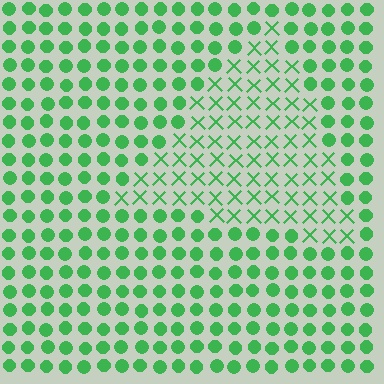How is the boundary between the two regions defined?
The boundary is defined by a change in element shape: X marks inside vs. circles outside. All elements share the same color and spacing.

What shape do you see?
I see a triangle.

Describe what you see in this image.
The image is filled with small green elements arranged in a uniform grid. A triangle-shaped region contains X marks, while the surrounding area contains circles. The boundary is defined purely by the change in element shape.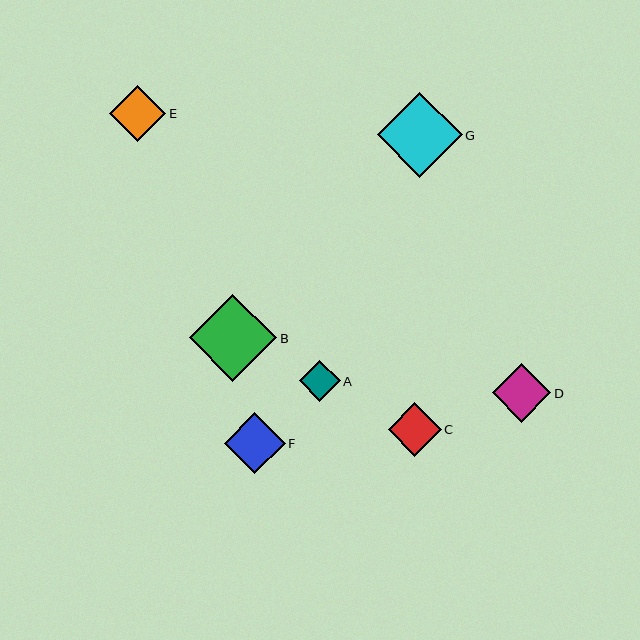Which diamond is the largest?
Diamond B is the largest with a size of approximately 88 pixels.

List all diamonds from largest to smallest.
From largest to smallest: B, G, F, D, E, C, A.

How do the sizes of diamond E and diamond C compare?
Diamond E and diamond C are approximately the same size.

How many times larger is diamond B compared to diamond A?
Diamond B is approximately 2.1 times the size of diamond A.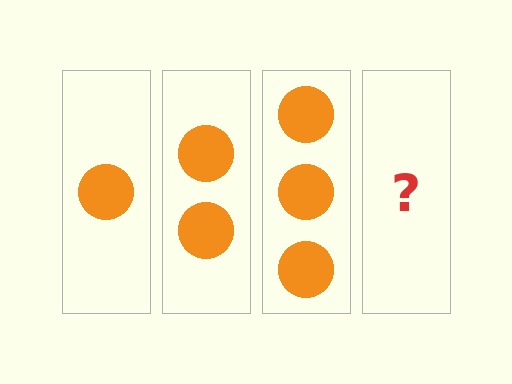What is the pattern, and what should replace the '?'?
The pattern is that each step adds one more circle. The '?' should be 4 circles.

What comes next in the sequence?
The next element should be 4 circles.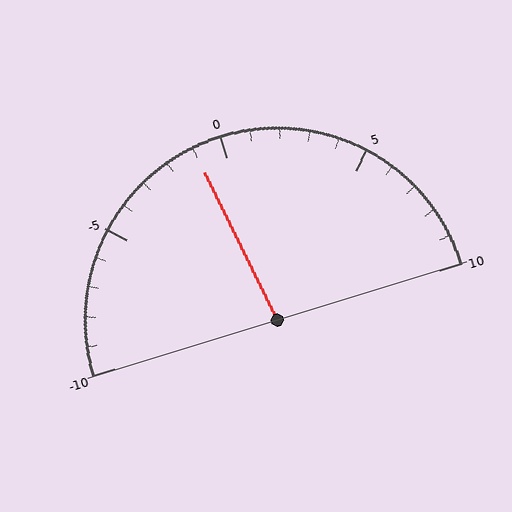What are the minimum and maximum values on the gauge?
The gauge ranges from -10 to 10.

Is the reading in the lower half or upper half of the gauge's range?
The reading is in the lower half of the range (-10 to 10).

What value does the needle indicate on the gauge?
The needle indicates approximately -1.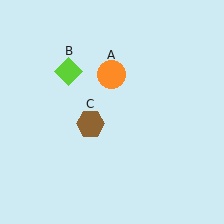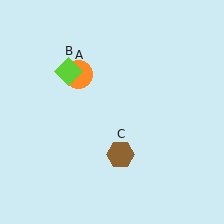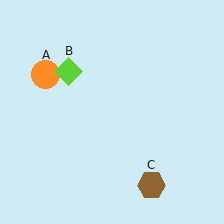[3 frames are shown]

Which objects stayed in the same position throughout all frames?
Lime diamond (object B) remained stationary.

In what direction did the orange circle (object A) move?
The orange circle (object A) moved left.